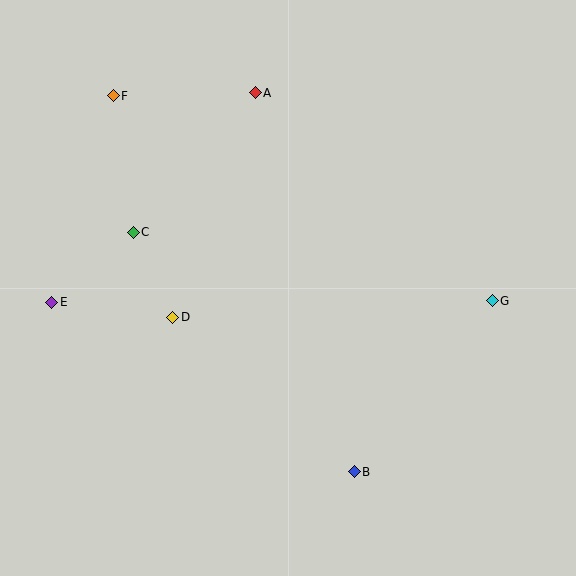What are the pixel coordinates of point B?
Point B is at (354, 472).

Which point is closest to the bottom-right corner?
Point B is closest to the bottom-right corner.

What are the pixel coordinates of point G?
Point G is at (492, 301).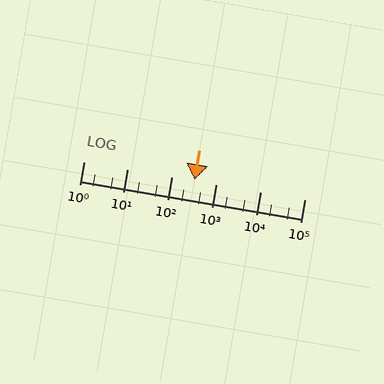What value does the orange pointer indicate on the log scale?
The pointer indicates approximately 330.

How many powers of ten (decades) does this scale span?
The scale spans 5 decades, from 1 to 100000.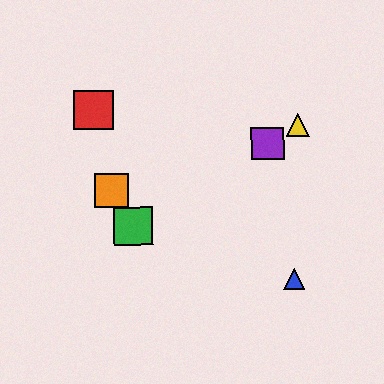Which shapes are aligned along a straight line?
The green square, the yellow triangle, the purple square are aligned along a straight line.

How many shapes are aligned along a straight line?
3 shapes (the green square, the yellow triangle, the purple square) are aligned along a straight line.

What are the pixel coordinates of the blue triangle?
The blue triangle is at (294, 279).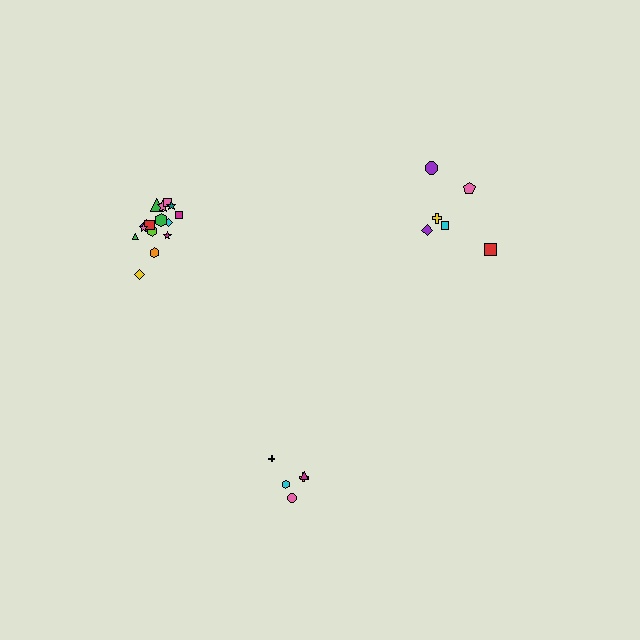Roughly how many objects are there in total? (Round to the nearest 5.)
Roughly 25 objects in total.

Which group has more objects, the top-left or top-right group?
The top-left group.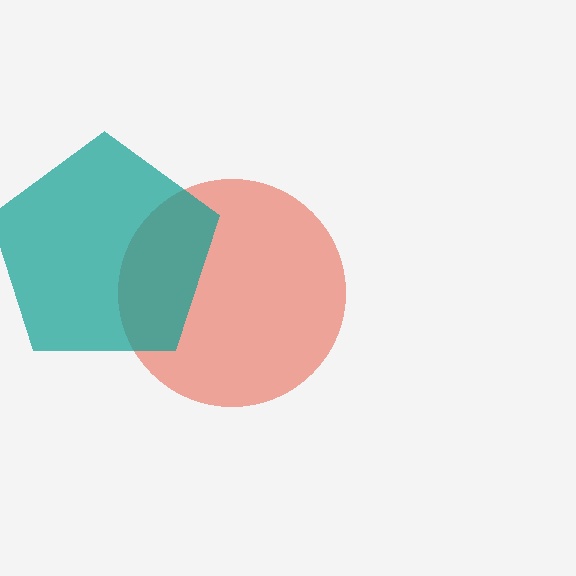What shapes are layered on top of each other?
The layered shapes are: a red circle, a teal pentagon.